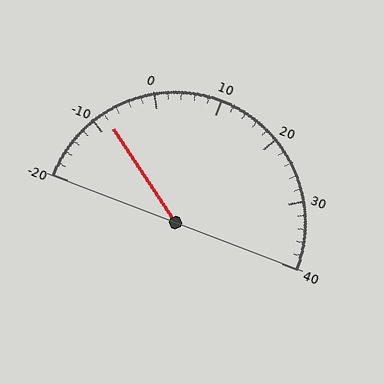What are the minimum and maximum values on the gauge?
The gauge ranges from -20 to 40.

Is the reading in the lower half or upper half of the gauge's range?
The reading is in the lower half of the range (-20 to 40).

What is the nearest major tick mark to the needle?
The nearest major tick mark is -10.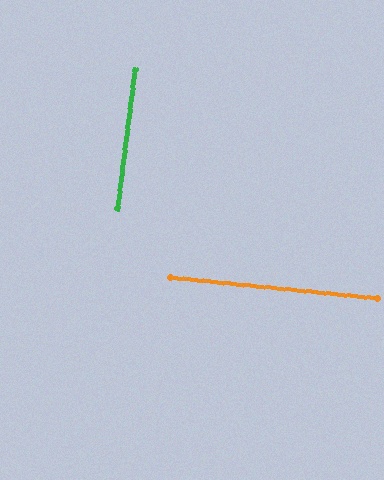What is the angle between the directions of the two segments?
Approximately 88 degrees.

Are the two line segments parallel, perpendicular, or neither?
Perpendicular — they meet at approximately 88°.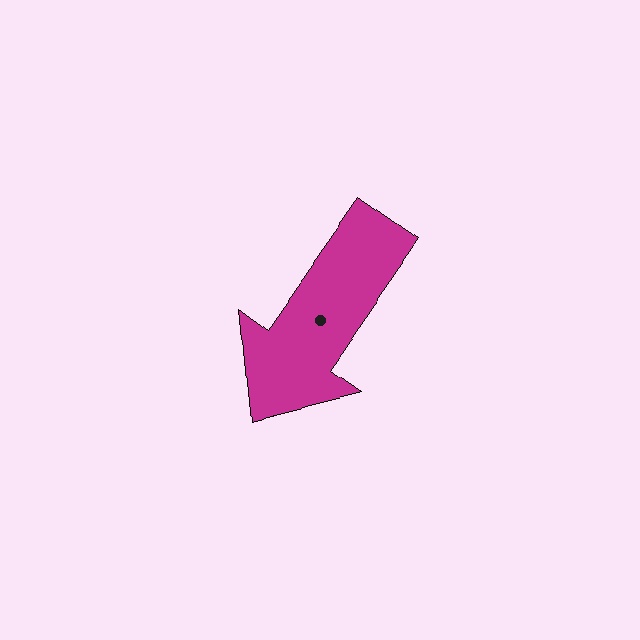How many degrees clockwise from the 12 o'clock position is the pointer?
Approximately 215 degrees.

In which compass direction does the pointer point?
Southwest.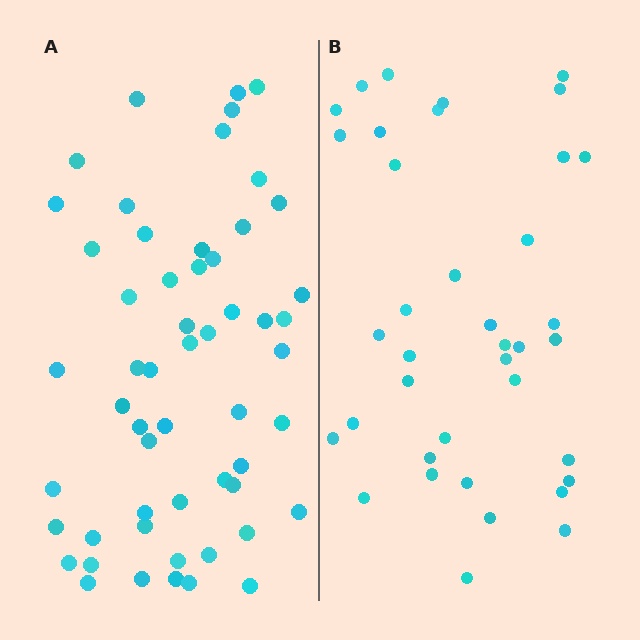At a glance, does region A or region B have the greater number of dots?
Region A (the left region) has more dots.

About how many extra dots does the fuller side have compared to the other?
Region A has approximately 15 more dots than region B.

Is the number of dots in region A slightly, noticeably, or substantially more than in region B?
Region A has noticeably more, but not dramatically so. The ratio is roughly 1.4 to 1.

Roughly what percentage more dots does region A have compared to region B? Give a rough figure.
About 45% more.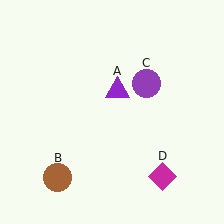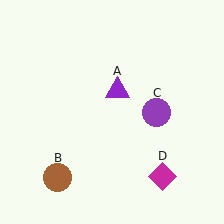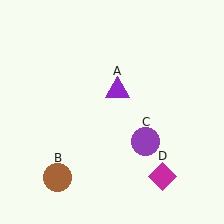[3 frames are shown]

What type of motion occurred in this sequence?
The purple circle (object C) rotated clockwise around the center of the scene.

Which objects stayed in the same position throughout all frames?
Purple triangle (object A) and brown circle (object B) and magenta diamond (object D) remained stationary.